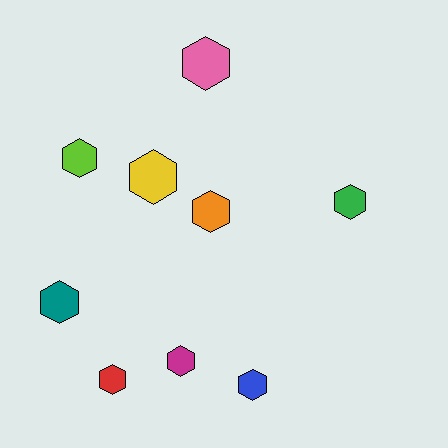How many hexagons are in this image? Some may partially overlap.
There are 9 hexagons.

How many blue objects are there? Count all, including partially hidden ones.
There is 1 blue object.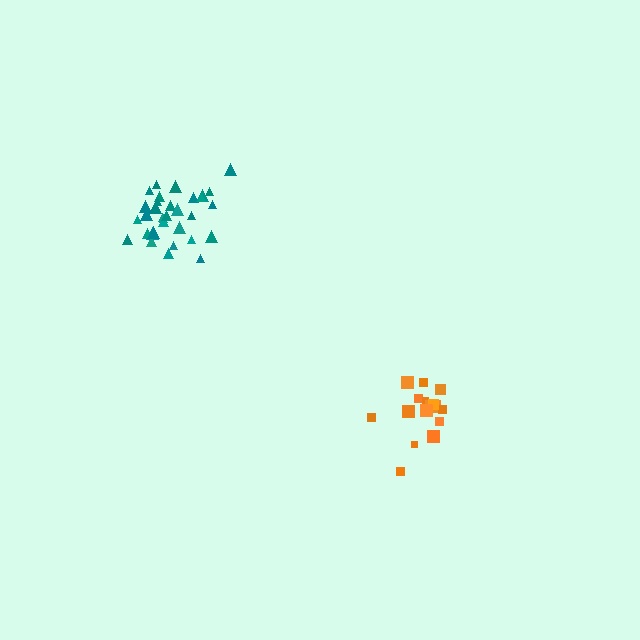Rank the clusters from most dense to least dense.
teal, orange.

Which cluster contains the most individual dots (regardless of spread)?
Teal (33).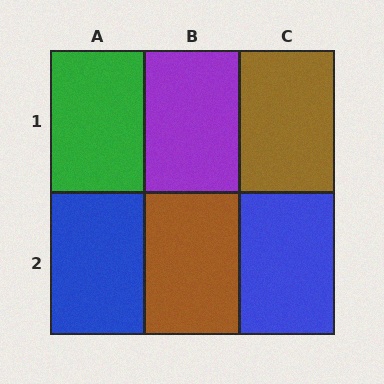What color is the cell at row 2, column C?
Blue.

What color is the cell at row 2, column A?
Blue.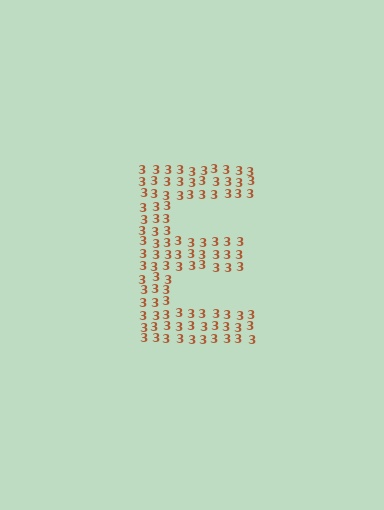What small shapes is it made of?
It is made of small digit 3's.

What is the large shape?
The large shape is the letter E.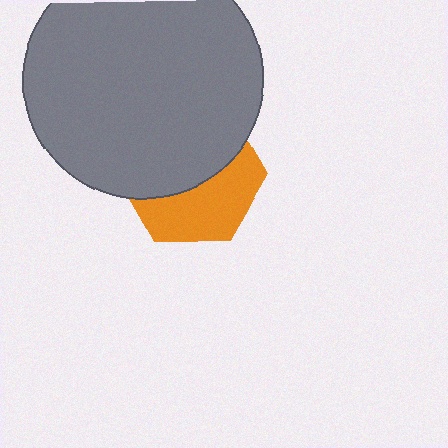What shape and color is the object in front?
The object in front is a gray circle.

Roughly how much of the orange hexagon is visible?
A small part of it is visible (roughly 44%).